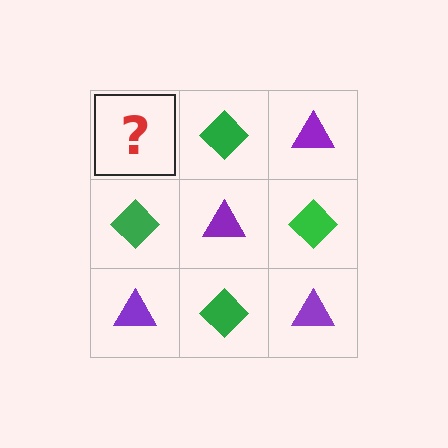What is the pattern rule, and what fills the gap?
The rule is that it alternates purple triangle and green diamond in a checkerboard pattern. The gap should be filled with a purple triangle.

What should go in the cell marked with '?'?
The missing cell should contain a purple triangle.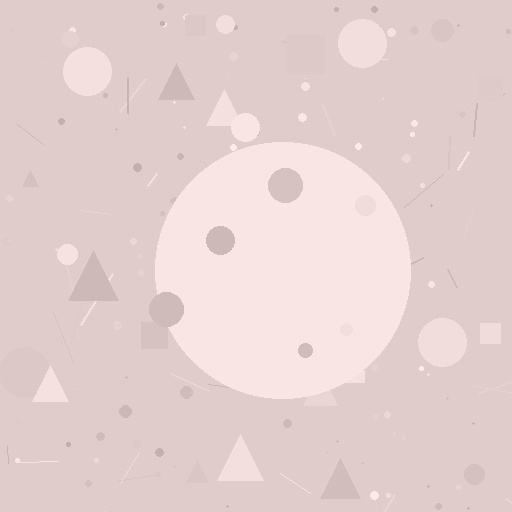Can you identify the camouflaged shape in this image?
The camouflaged shape is a circle.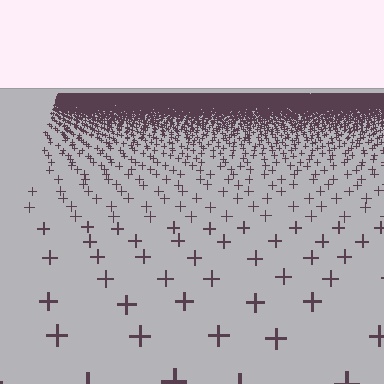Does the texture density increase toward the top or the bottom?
Density increases toward the top.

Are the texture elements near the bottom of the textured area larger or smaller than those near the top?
Larger. Near the bottom, elements are closer to the viewer and appear at a bigger on-screen size.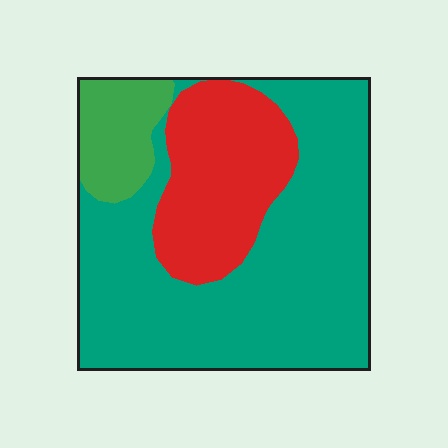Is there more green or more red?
Red.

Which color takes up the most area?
Teal, at roughly 65%.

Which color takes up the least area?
Green, at roughly 10%.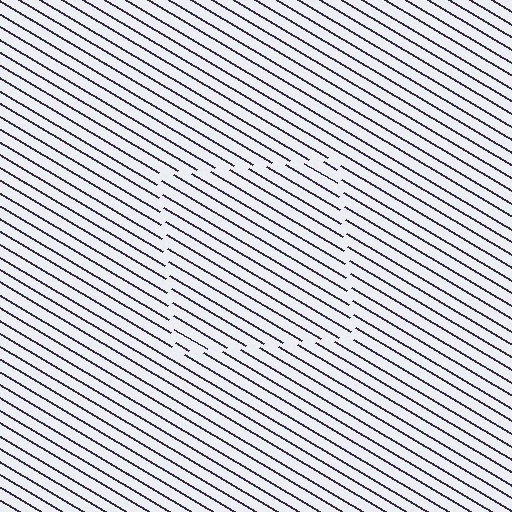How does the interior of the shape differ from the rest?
The interior of the shape contains the same grating, shifted by half a period — the contour is defined by the phase discontinuity where line-ends from the inner and outer gratings abut.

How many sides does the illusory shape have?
4 sides — the line-ends trace a square.